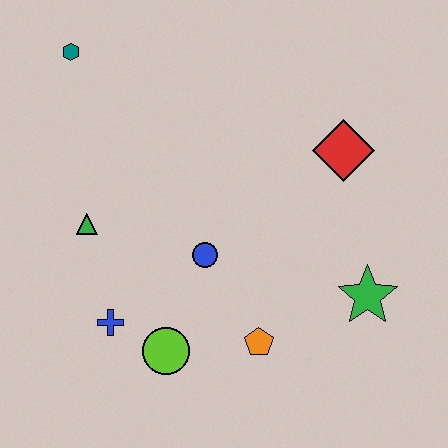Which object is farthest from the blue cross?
The red diamond is farthest from the blue cross.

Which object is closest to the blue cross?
The lime circle is closest to the blue cross.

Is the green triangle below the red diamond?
Yes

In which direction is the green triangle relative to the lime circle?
The green triangle is above the lime circle.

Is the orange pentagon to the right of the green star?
No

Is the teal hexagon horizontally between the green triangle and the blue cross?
No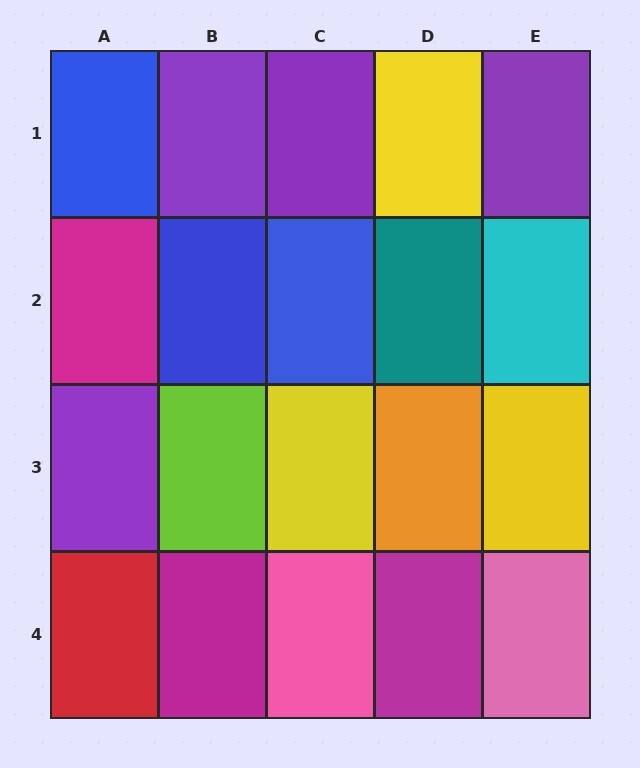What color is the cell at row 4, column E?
Pink.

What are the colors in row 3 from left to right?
Purple, lime, yellow, orange, yellow.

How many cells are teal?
1 cell is teal.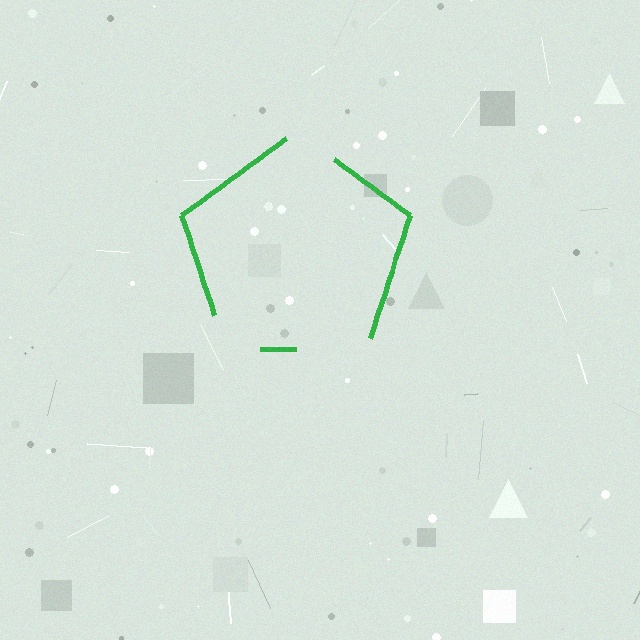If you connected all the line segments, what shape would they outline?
They would outline a pentagon.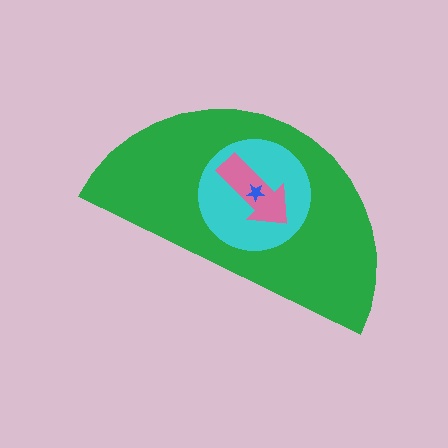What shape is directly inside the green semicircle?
The cyan circle.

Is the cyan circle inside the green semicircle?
Yes.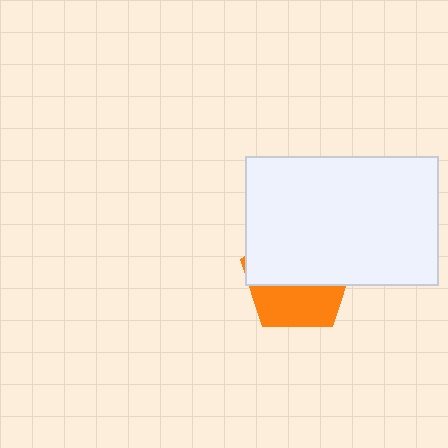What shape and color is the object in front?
The object in front is a white rectangle.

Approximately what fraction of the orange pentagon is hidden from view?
Roughly 59% of the orange pentagon is hidden behind the white rectangle.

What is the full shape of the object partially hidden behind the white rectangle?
The partially hidden object is an orange pentagon.